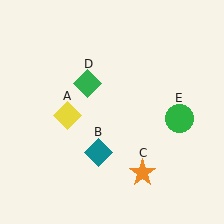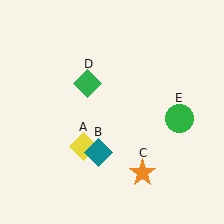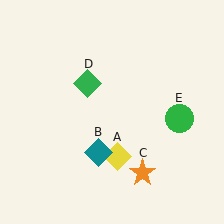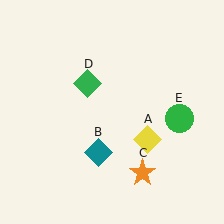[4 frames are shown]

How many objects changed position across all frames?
1 object changed position: yellow diamond (object A).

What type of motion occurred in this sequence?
The yellow diamond (object A) rotated counterclockwise around the center of the scene.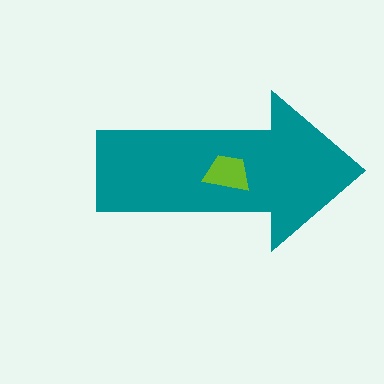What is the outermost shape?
The teal arrow.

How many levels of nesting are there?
2.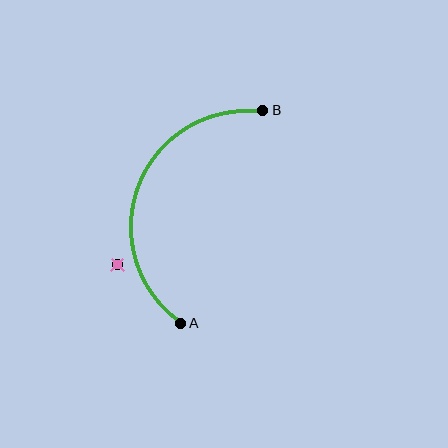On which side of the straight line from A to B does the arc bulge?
The arc bulges to the left of the straight line connecting A and B.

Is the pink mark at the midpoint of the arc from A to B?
No — the pink mark does not lie on the arc at all. It sits slightly outside the curve.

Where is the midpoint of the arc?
The arc midpoint is the point on the curve farthest from the straight line joining A and B. It sits to the left of that line.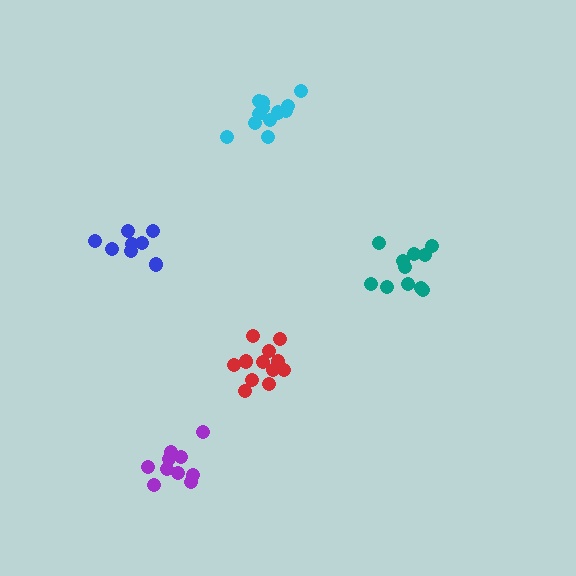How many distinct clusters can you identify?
There are 5 distinct clusters.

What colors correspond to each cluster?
The clusters are colored: teal, red, blue, cyan, purple.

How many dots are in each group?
Group 1: 11 dots, Group 2: 12 dots, Group 3: 8 dots, Group 4: 12 dots, Group 5: 10 dots (53 total).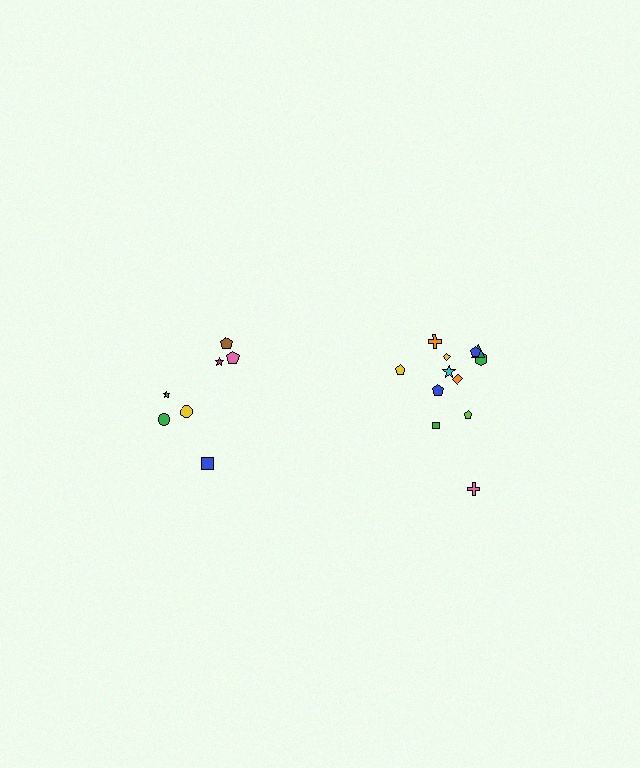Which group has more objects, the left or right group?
The right group.